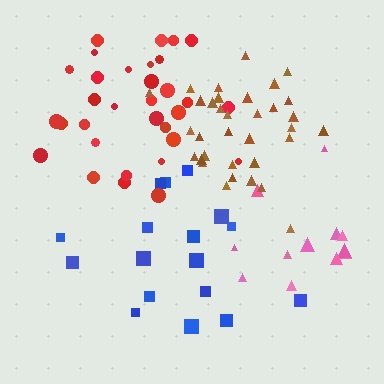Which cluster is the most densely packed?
Brown.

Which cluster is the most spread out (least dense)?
Pink.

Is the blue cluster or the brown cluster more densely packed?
Brown.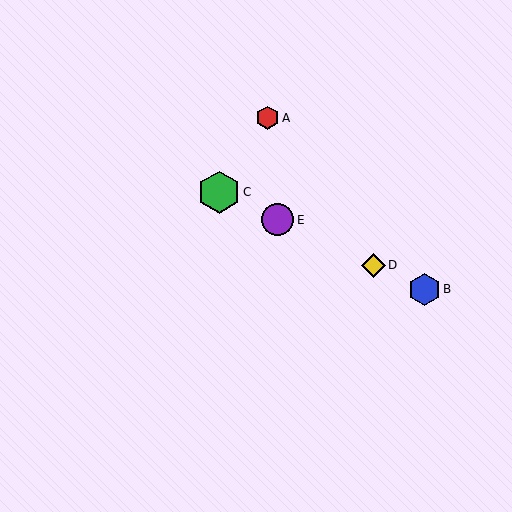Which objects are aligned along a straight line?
Objects B, C, D, E are aligned along a straight line.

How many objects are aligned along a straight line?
4 objects (B, C, D, E) are aligned along a straight line.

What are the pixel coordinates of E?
Object E is at (278, 220).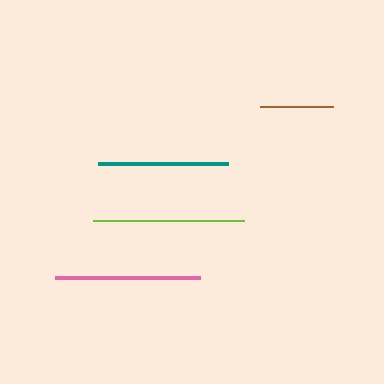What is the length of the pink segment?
The pink segment is approximately 144 pixels long.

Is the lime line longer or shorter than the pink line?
The lime line is longer than the pink line.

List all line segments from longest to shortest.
From longest to shortest: lime, pink, teal, brown.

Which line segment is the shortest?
The brown line is the shortest at approximately 73 pixels.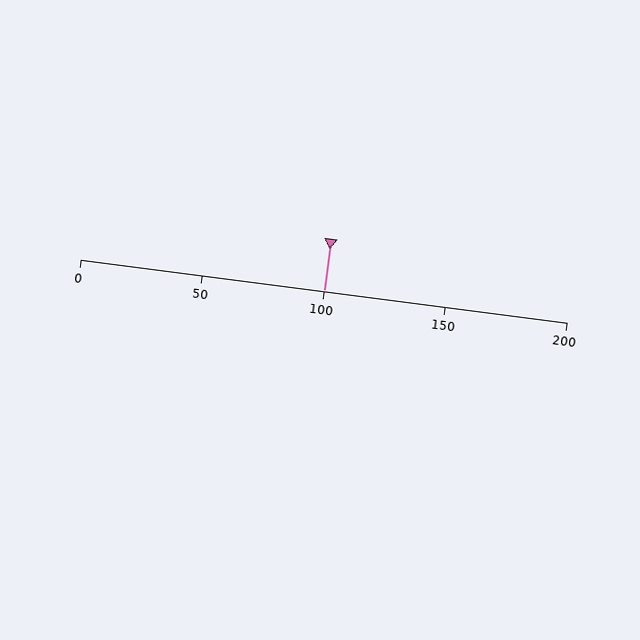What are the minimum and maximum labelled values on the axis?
The axis runs from 0 to 200.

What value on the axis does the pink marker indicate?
The marker indicates approximately 100.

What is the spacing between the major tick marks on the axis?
The major ticks are spaced 50 apart.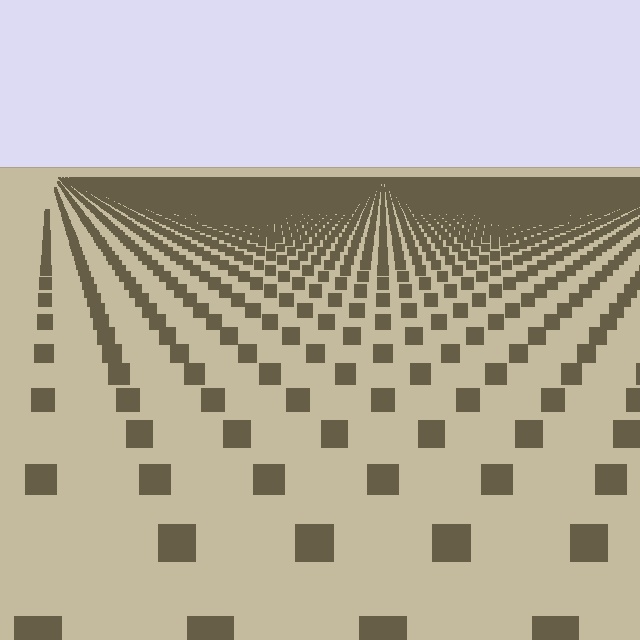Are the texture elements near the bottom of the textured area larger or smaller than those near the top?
Larger. Near the bottom, elements are closer to the viewer and appear at a bigger on-screen size.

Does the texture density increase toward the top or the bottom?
Density increases toward the top.